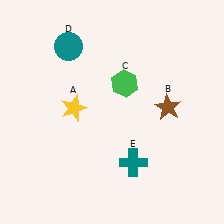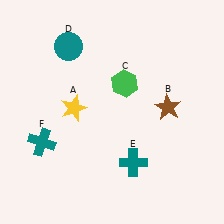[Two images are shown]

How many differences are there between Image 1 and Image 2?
There is 1 difference between the two images.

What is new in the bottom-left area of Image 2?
A teal cross (F) was added in the bottom-left area of Image 2.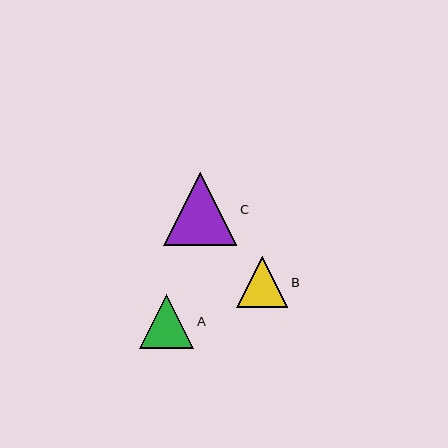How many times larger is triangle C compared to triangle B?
Triangle C is approximately 1.4 times the size of triangle B.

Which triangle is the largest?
Triangle C is the largest with a size of approximately 73 pixels.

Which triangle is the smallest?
Triangle B is the smallest with a size of approximately 51 pixels.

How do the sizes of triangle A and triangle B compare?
Triangle A and triangle B are approximately the same size.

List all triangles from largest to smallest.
From largest to smallest: C, A, B.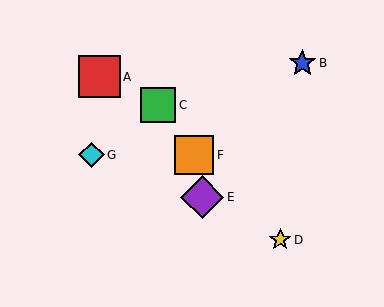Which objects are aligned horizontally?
Objects F, G are aligned horizontally.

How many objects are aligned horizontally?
2 objects (F, G) are aligned horizontally.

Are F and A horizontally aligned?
No, F is at y≈155 and A is at y≈77.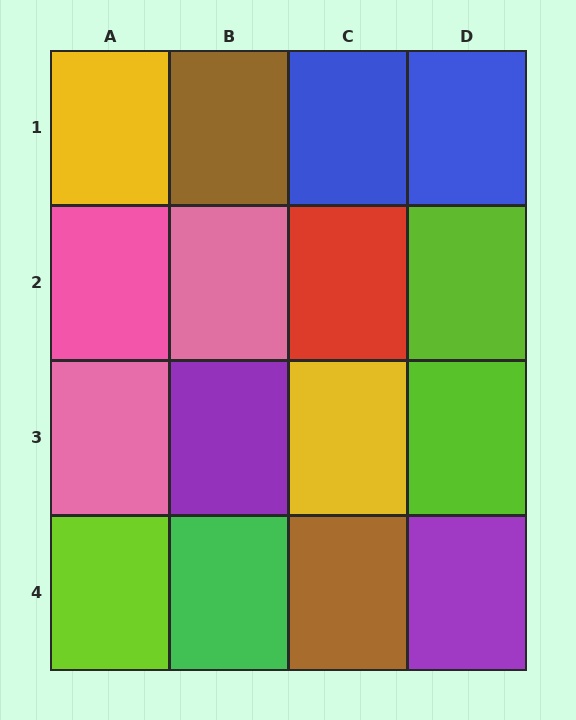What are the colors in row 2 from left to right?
Pink, pink, red, lime.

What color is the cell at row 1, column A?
Yellow.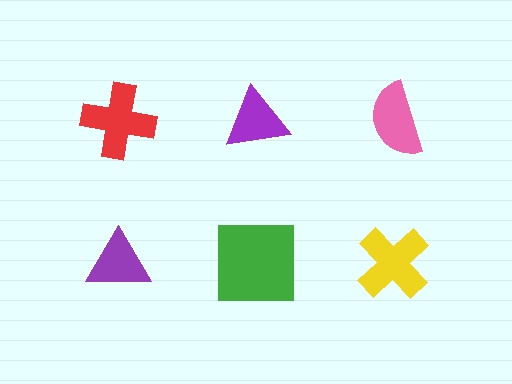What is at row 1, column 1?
A red cross.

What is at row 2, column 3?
A yellow cross.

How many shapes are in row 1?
3 shapes.